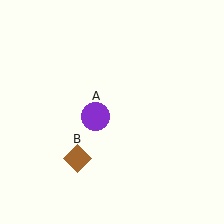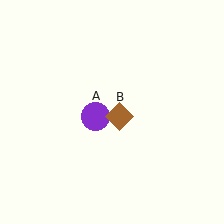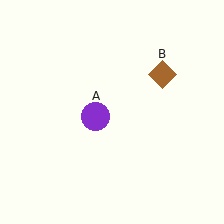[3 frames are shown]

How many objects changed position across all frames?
1 object changed position: brown diamond (object B).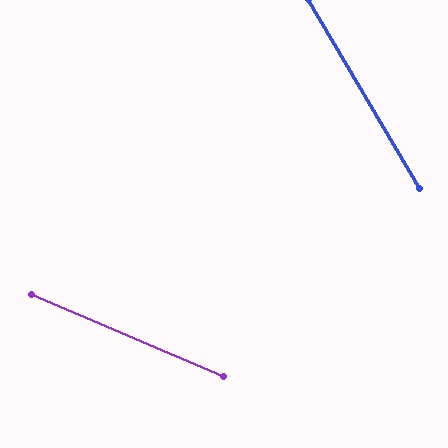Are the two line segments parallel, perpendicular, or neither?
Neither parallel nor perpendicular — they differ by about 36°.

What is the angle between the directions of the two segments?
Approximately 36 degrees.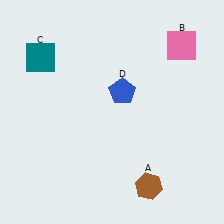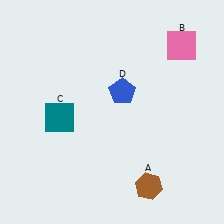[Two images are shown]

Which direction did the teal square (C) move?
The teal square (C) moved down.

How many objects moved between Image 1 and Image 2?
1 object moved between the two images.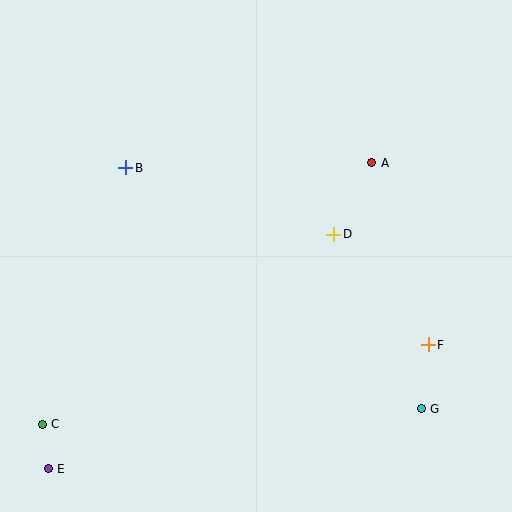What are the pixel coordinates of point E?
Point E is at (48, 469).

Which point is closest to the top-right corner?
Point A is closest to the top-right corner.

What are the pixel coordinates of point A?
Point A is at (372, 163).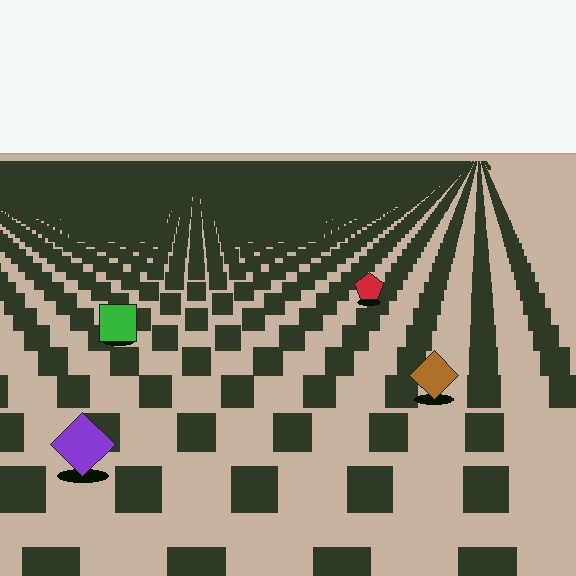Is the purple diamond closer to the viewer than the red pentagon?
Yes. The purple diamond is closer — you can tell from the texture gradient: the ground texture is coarser near it.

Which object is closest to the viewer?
The purple diamond is closest. The texture marks near it are larger and more spread out.